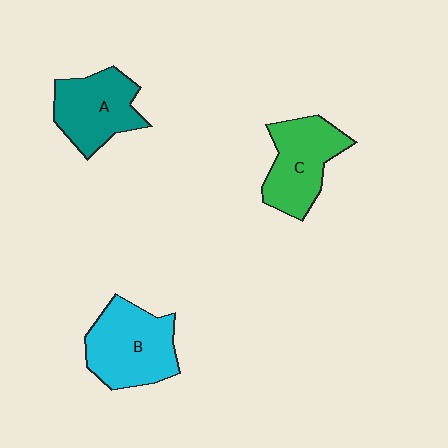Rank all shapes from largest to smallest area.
From largest to smallest: B (cyan), C (green), A (teal).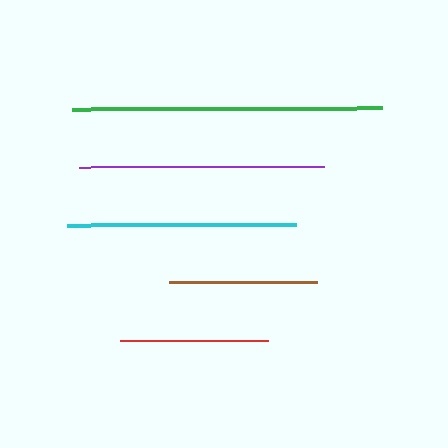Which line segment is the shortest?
The brown line is the shortest at approximately 148 pixels.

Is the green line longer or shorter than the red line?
The green line is longer than the red line.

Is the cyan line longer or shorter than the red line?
The cyan line is longer than the red line.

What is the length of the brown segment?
The brown segment is approximately 148 pixels long.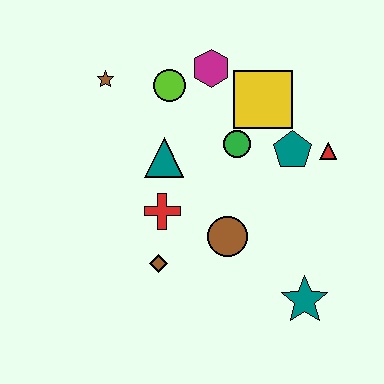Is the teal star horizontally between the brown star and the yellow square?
No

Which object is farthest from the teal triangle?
The teal star is farthest from the teal triangle.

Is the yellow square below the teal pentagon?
No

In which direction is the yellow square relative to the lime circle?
The yellow square is to the right of the lime circle.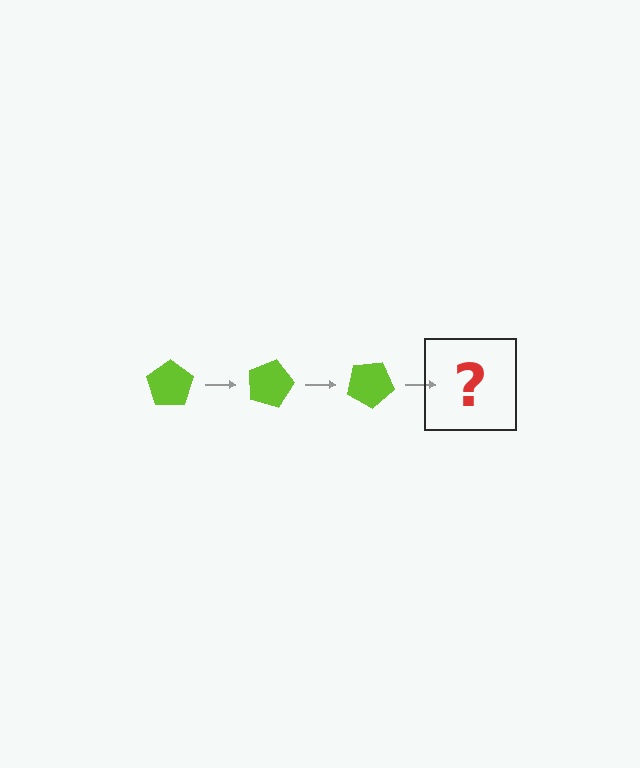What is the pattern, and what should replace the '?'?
The pattern is that the pentagon rotates 15 degrees each step. The '?' should be a lime pentagon rotated 45 degrees.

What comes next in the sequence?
The next element should be a lime pentagon rotated 45 degrees.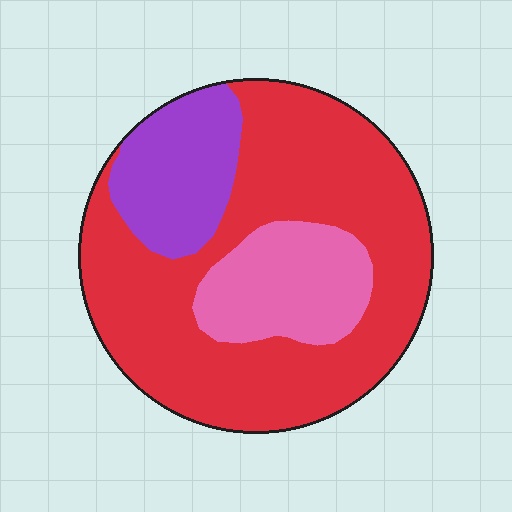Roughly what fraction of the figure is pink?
Pink covers 18% of the figure.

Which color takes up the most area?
Red, at roughly 65%.